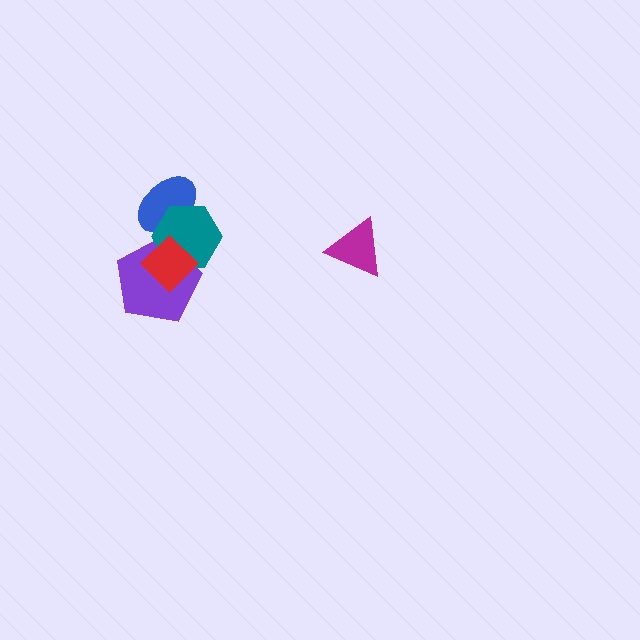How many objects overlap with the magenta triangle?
0 objects overlap with the magenta triangle.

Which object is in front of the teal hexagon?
The red diamond is in front of the teal hexagon.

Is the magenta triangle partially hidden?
No, no other shape covers it.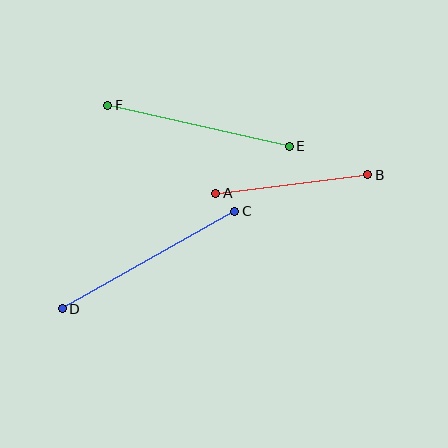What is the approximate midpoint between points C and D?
The midpoint is at approximately (148, 260) pixels.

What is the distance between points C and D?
The distance is approximately 198 pixels.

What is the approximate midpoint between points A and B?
The midpoint is at approximately (292, 184) pixels.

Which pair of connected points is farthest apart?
Points C and D are farthest apart.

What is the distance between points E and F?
The distance is approximately 186 pixels.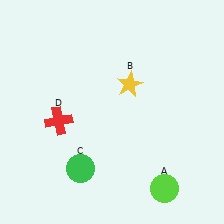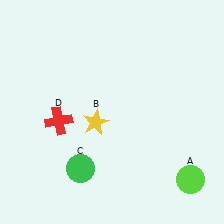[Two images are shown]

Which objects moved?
The objects that moved are: the lime circle (A), the yellow star (B).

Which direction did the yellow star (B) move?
The yellow star (B) moved down.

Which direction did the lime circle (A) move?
The lime circle (A) moved right.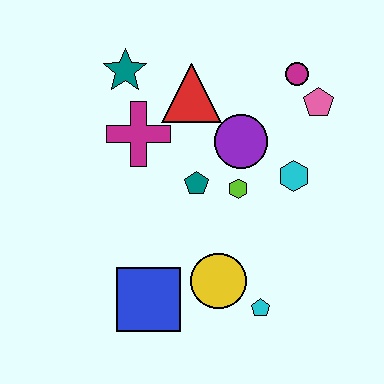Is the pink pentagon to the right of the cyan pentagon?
Yes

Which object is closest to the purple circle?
The lime hexagon is closest to the purple circle.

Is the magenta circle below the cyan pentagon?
No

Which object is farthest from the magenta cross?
The cyan pentagon is farthest from the magenta cross.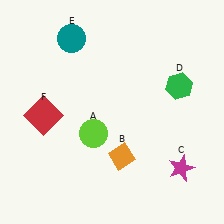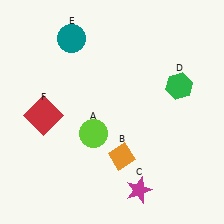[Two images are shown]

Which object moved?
The magenta star (C) moved left.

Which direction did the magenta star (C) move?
The magenta star (C) moved left.